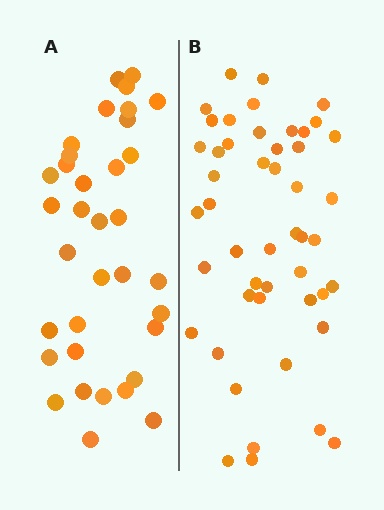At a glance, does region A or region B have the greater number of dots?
Region B (the right region) has more dots.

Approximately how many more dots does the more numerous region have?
Region B has approximately 15 more dots than region A.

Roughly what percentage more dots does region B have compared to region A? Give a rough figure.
About 35% more.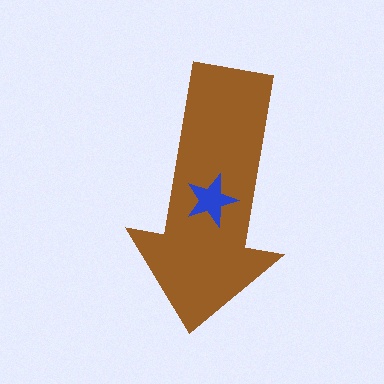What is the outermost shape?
The brown arrow.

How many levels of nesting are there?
2.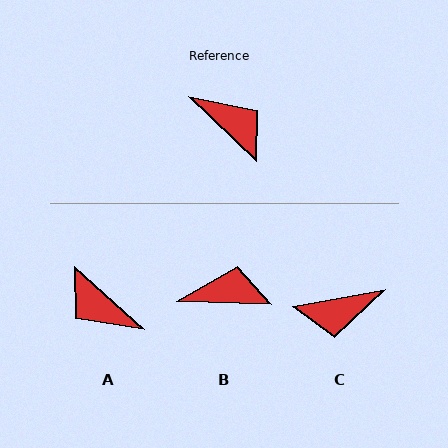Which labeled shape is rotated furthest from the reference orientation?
A, about 178 degrees away.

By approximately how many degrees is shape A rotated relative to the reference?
Approximately 178 degrees clockwise.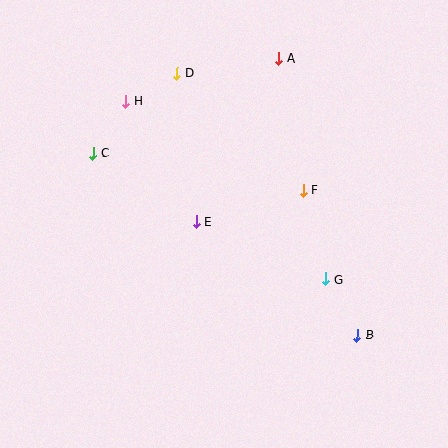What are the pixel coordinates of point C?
Point C is at (93, 153).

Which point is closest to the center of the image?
Point E at (196, 222) is closest to the center.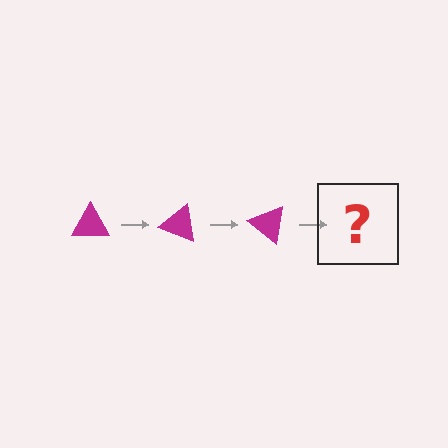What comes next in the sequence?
The next element should be a magenta triangle rotated 60 degrees.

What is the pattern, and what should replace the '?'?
The pattern is that the triangle rotates 20 degrees each step. The '?' should be a magenta triangle rotated 60 degrees.